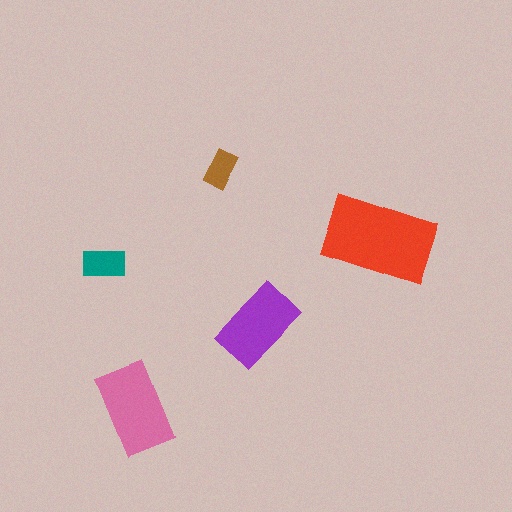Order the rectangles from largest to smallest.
the red one, the pink one, the purple one, the teal one, the brown one.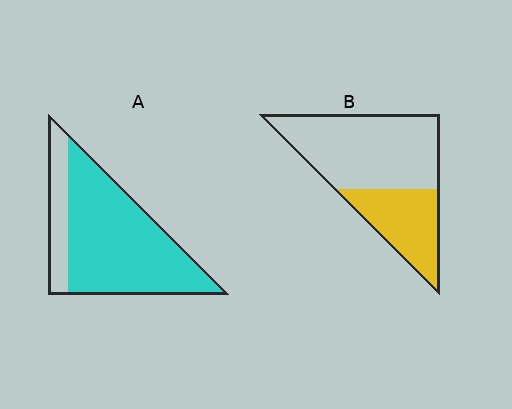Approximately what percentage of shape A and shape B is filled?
A is approximately 80% and B is approximately 35%.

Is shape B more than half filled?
No.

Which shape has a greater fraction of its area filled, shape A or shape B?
Shape A.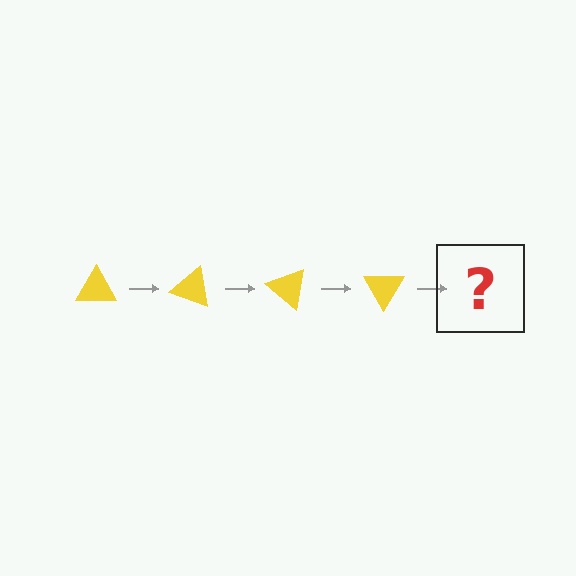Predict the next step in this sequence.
The next step is a yellow triangle rotated 80 degrees.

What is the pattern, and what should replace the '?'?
The pattern is that the triangle rotates 20 degrees each step. The '?' should be a yellow triangle rotated 80 degrees.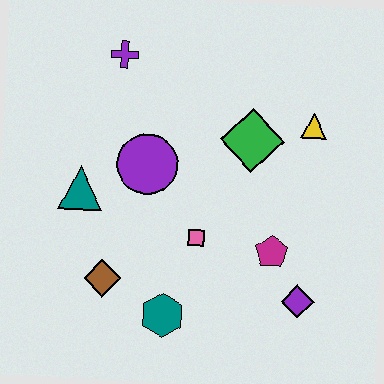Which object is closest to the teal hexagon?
The brown diamond is closest to the teal hexagon.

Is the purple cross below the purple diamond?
No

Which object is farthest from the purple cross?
The purple diamond is farthest from the purple cross.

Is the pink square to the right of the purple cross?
Yes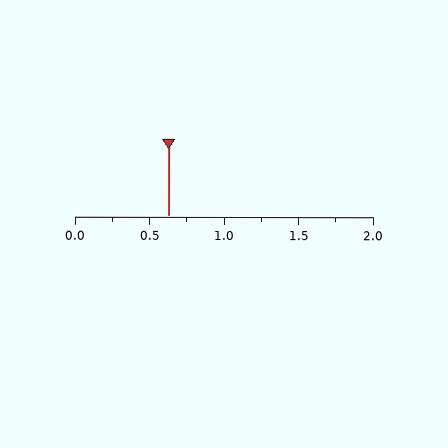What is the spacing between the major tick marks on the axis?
The major ticks are spaced 0.5 apart.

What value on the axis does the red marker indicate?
The marker indicates approximately 0.62.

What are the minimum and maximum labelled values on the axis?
The axis runs from 0.0 to 2.0.